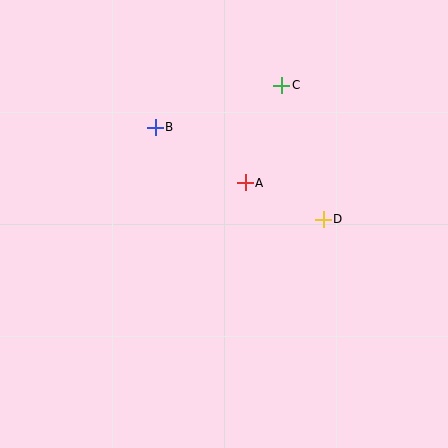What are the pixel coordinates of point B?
Point B is at (155, 127).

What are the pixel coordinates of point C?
Point C is at (282, 85).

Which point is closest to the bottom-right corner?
Point D is closest to the bottom-right corner.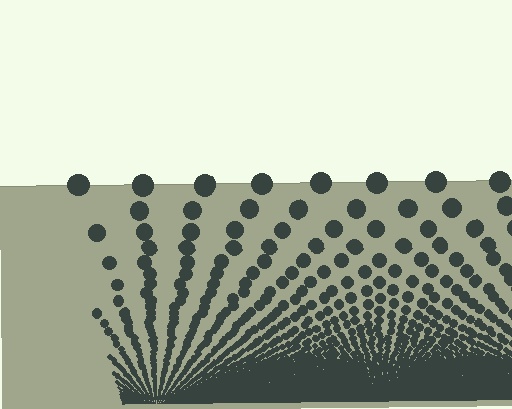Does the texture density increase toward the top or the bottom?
Density increases toward the bottom.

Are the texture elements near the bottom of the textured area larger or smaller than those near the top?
Smaller. The gradient is inverted — elements near the bottom are smaller and denser.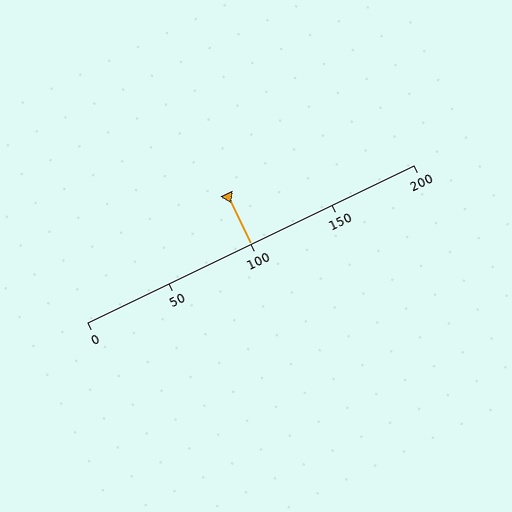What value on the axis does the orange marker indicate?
The marker indicates approximately 100.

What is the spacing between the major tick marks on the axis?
The major ticks are spaced 50 apart.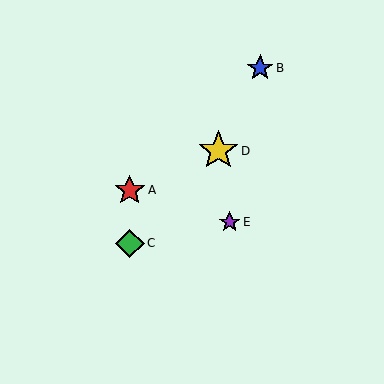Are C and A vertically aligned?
Yes, both are at x≈130.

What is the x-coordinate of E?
Object E is at x≈230.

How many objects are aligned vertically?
2 objects (A, C) are aligned vertically.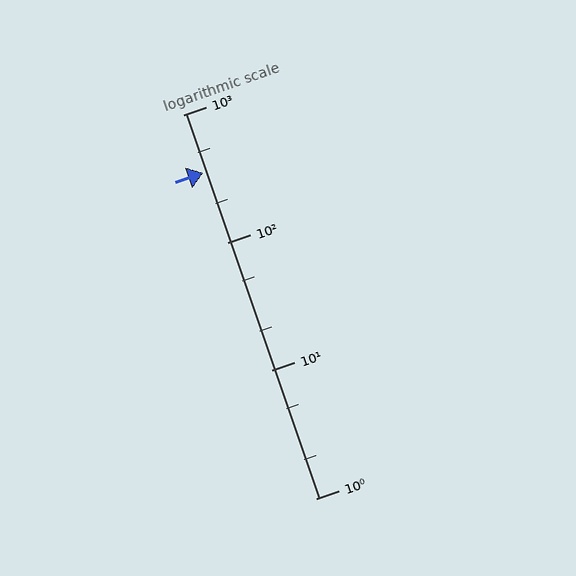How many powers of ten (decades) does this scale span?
The scale spans 3 decades, from 1 to 1000.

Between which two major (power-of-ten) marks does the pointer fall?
The pointer is between 100 and 1000.